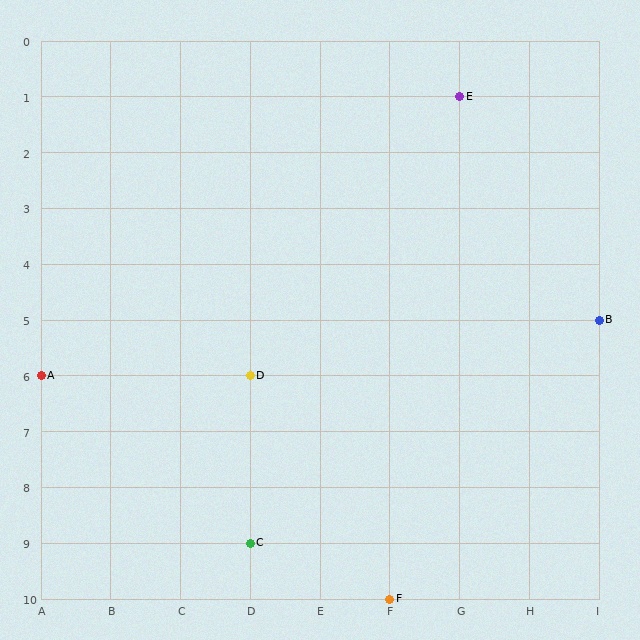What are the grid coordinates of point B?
Point B is at grid coordinates (I, 5).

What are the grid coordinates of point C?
Point C is at grid coordinates (D, 9).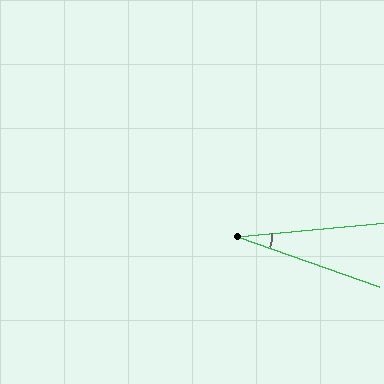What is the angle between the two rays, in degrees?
Approximately 25 degrees.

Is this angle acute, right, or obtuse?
It is acute.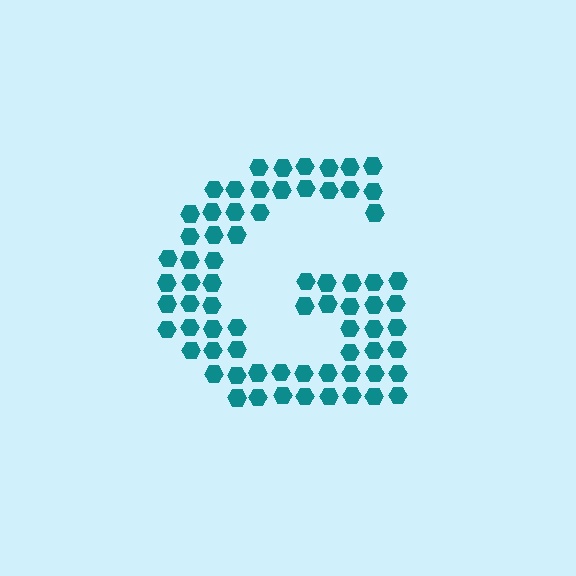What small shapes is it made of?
It is made of small hexagons.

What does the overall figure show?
The overall figure shows the letter G.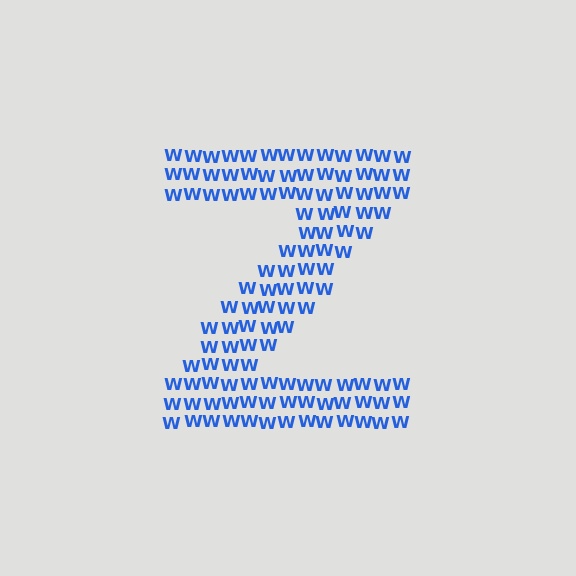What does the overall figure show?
The overall figure shows the letter Z.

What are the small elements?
The small elements are letter W's.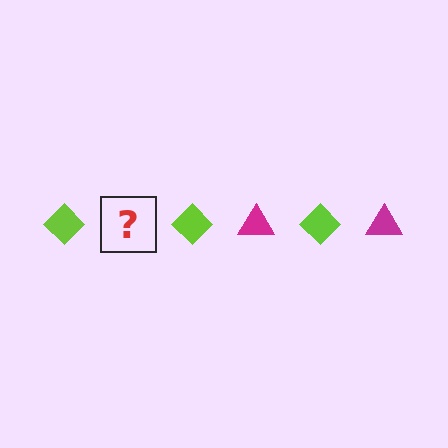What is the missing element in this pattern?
The missing element is a magenta triangle.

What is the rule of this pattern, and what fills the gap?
The rule is that the pattern alternates between lime diamond and magenta triangle. The gap should be filled with a magenta triangle.